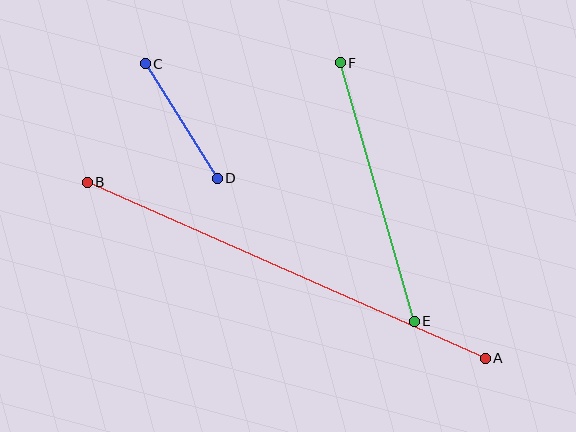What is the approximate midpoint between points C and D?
The midpoint is at approximately (181, 121) pixels.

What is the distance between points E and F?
The distance is approximately 269 pixels.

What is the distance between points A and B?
The distance is approximately 435 pixels.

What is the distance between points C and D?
The distance is approximately 135 pixels.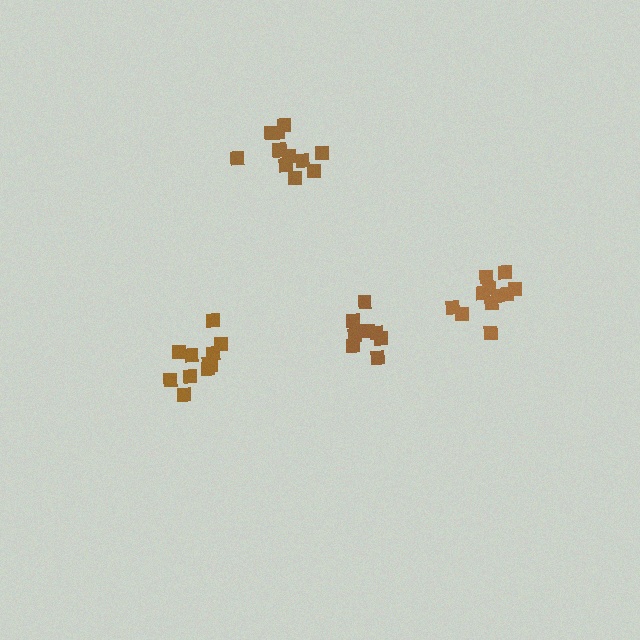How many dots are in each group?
Group 1: 12 dots, Group 2: 11 dots, Group 3: 11 dots, Group 4: 9 dots (43 total).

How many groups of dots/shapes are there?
There are 4 groups.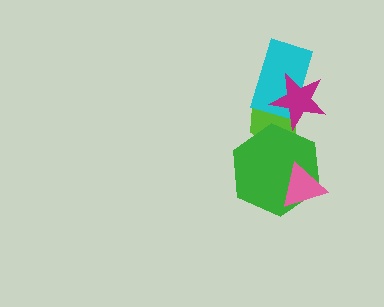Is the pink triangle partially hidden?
No, no other shape covers it.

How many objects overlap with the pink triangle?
1 object overlaps with the pink triangle.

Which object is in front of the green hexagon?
The pink triangle is in front of the green hexagon.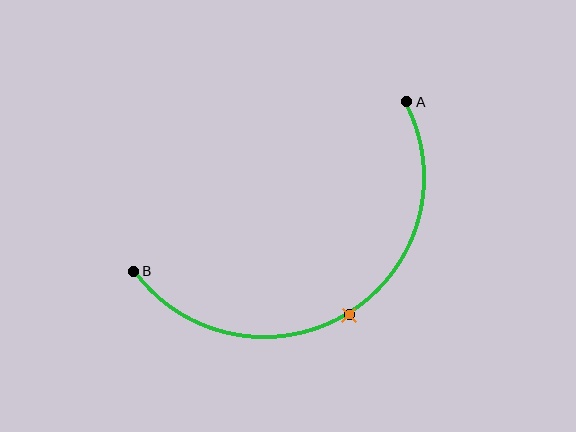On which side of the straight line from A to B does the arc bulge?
The arc bulges below the straight line connecting A and B.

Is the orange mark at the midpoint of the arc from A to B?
Yes. The orange mark lies on the arc at equal arc-length from both A and B — it is the arc midpoint.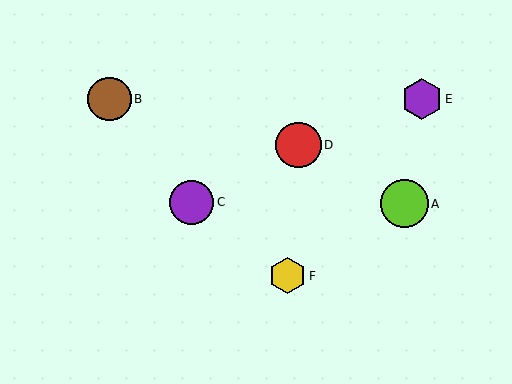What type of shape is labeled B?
Shape B is a brown circle.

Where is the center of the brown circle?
The center of the brown circle is at (109, 99).